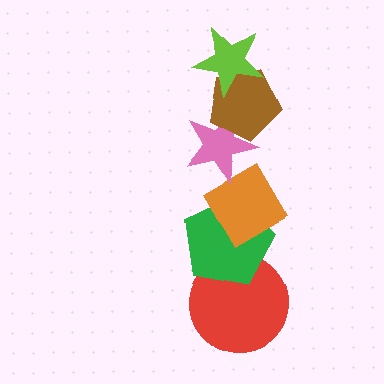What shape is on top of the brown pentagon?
The lime star is on top of the brown pentagon.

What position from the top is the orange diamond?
The orange diamond is 4th from the top.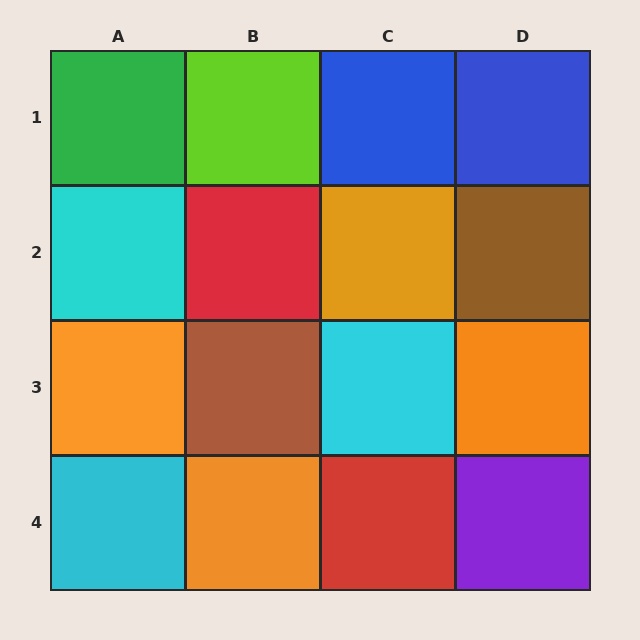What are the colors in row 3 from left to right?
Orange, brown, cyan, orange.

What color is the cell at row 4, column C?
Red.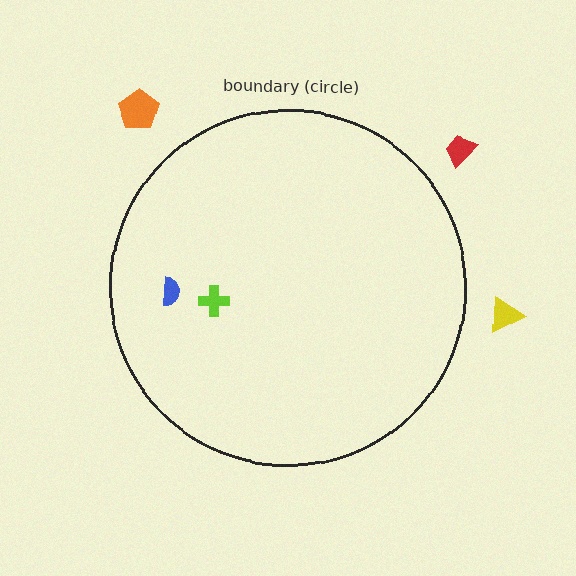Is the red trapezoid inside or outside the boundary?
Outside.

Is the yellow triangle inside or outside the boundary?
Outside.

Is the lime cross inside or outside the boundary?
Inside.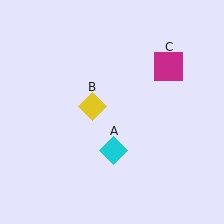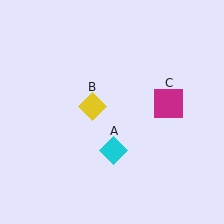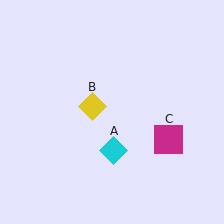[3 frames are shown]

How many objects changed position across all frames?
1 object changed position: magenta square (object C).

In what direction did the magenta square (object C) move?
The magenta square (object C) moved down.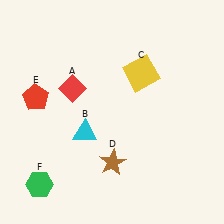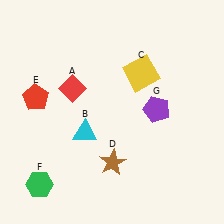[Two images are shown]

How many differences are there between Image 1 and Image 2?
There is 1 difference between the two images.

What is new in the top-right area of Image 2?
A purple pentagon (G) was added in the top-right area of Image 2.